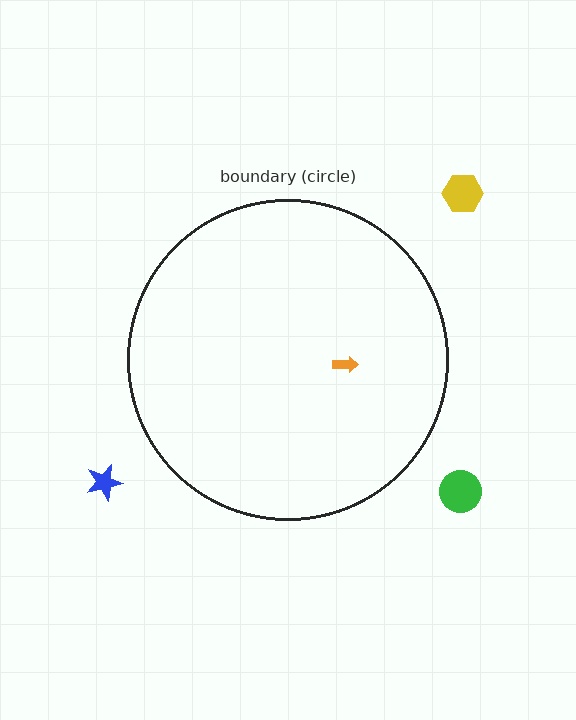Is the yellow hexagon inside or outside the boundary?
Outside.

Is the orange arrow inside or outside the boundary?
Inside.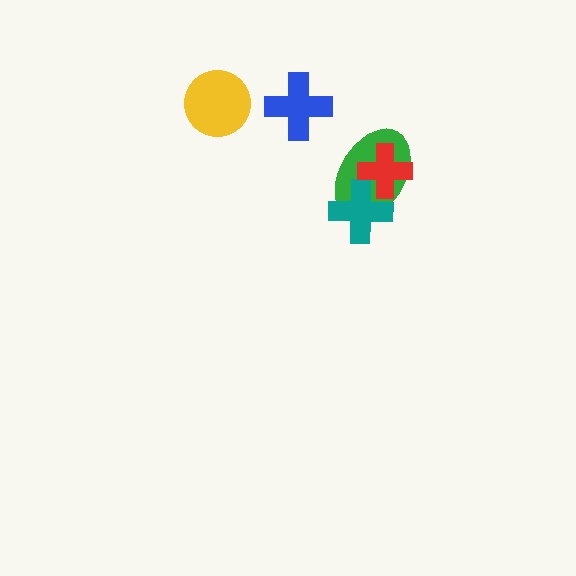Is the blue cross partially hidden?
No, no other shape covers it.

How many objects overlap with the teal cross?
2 objects overlap with the teal cross.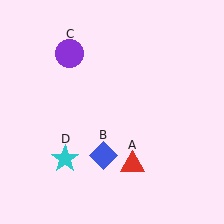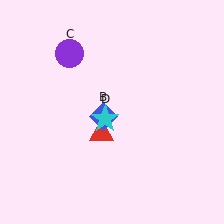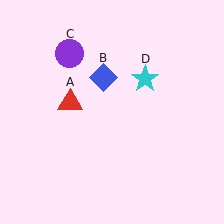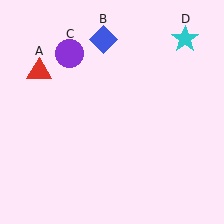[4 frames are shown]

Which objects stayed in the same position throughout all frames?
Purple circle (object C) remained stationary.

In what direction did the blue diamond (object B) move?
The blue diamond (object B) moved up.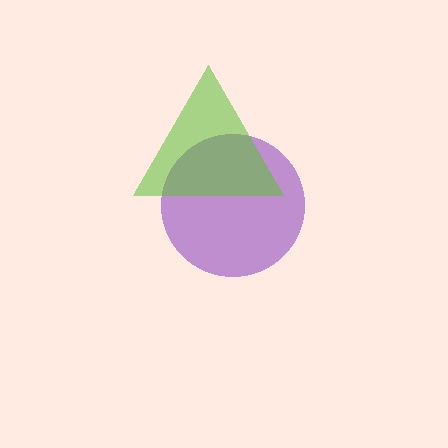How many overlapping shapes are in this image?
There are 2 overlapping shapes in the image.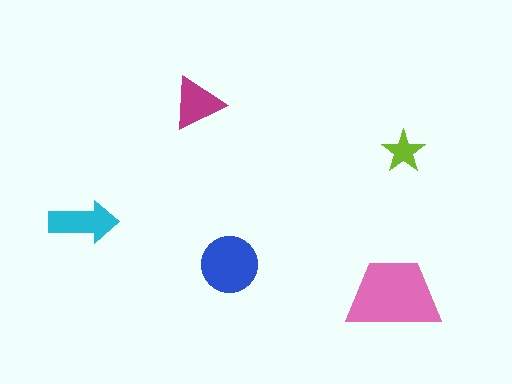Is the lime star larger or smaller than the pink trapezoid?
Smaller.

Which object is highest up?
The magenta triangle is topmost.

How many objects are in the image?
There are 5 objects in the image.